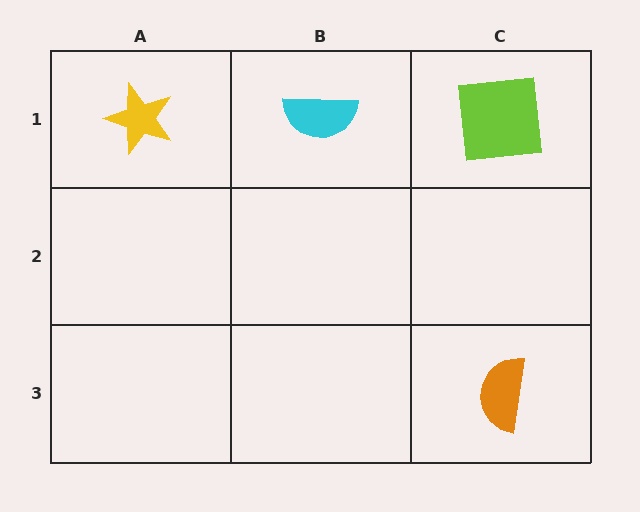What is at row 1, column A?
A yellow star.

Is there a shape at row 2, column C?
No, that cell is empty.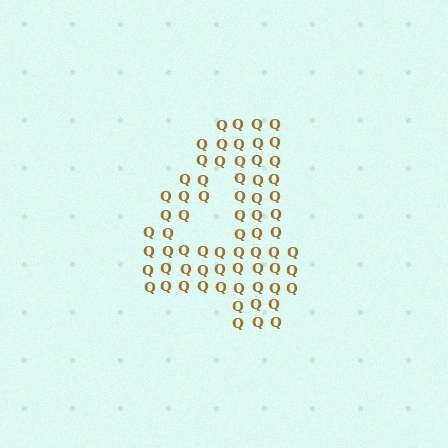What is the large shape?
The large shape is the digit 4.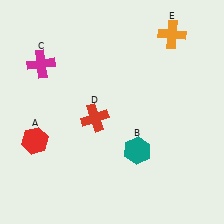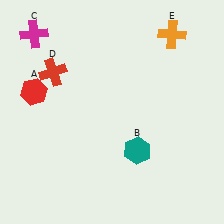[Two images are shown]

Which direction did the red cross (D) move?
The red cross (D) moved up.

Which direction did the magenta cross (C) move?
The magenta cross (C) moved up.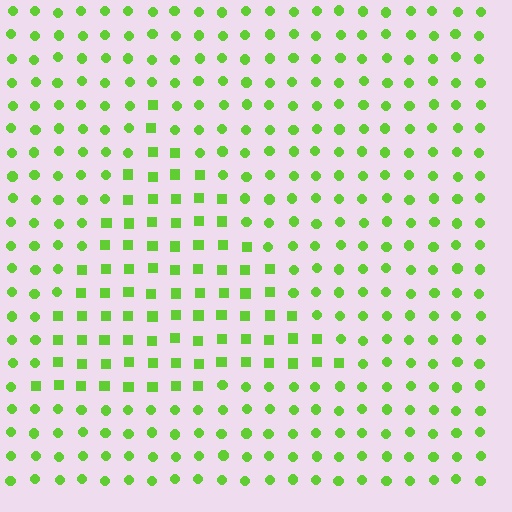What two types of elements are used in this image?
The image uses squares inside the triangle region and circles outside it.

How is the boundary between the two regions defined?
The boundary is defined by a change in element shape: squares inside vs. circles outside. All elements share the same color and spacing.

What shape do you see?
I see a triangle.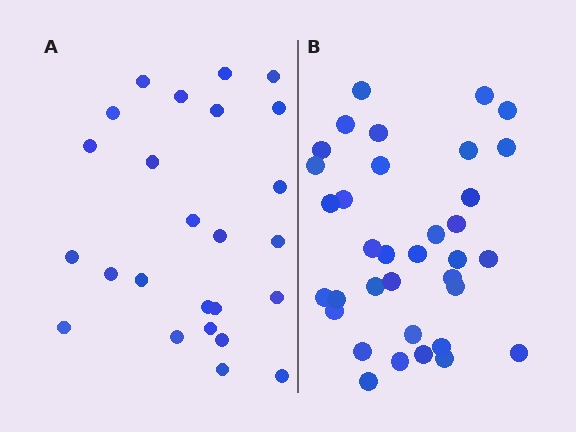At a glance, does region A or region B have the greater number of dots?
Region B (the right region) has more dots.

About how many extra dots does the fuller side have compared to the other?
Region B has roughly 10 or so more dots than region A.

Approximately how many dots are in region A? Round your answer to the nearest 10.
About 20 dots. (The exact count is 25, which rounds to 20.)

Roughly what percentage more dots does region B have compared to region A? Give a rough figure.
About 40% more.